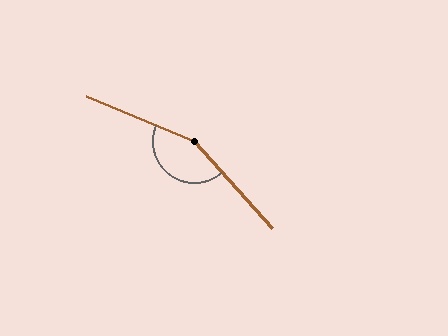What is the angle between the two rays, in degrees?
Approximately 154 degrees.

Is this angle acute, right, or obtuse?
It is obtuse.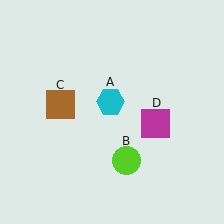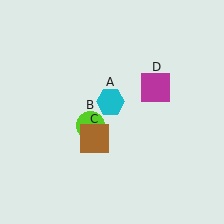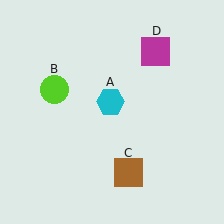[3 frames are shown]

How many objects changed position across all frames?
3 objects changed position: lime circle (object B), brown square (object C), magenta square (object D).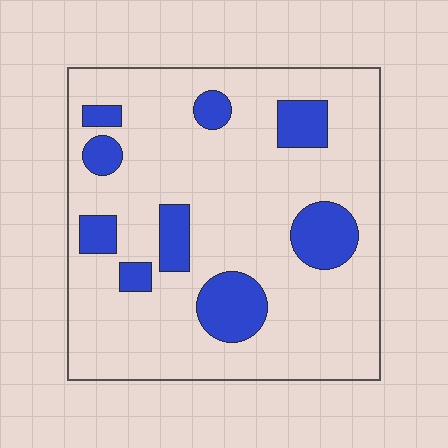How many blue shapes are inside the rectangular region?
9.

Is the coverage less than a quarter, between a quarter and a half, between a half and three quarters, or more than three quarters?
Less than a quarter.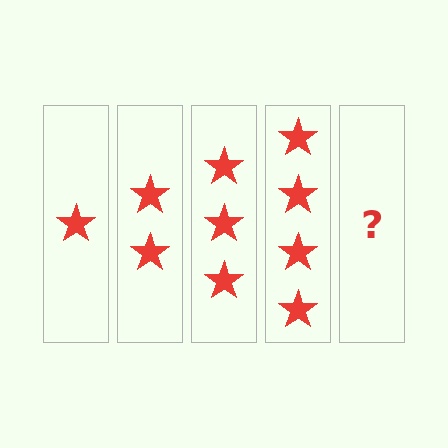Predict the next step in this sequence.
The next step is 5 stars.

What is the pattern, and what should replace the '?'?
The pattern is that each step adds one more star. The '?' should be 5 stars.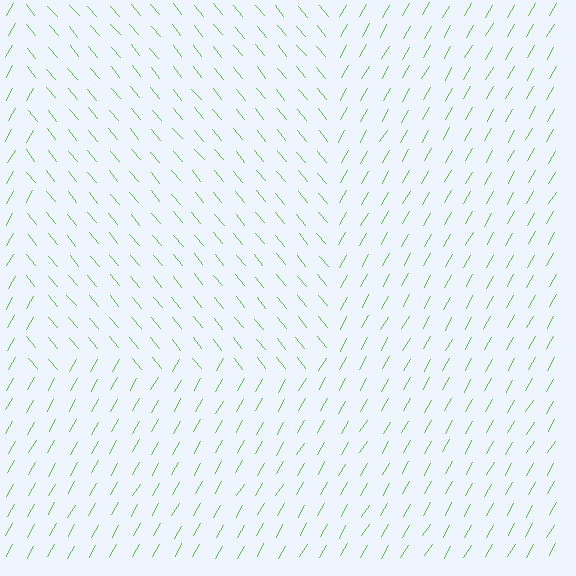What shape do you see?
I see a rectangle.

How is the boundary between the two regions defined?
The boundary is defined purely by a change in line orientation (approximately 70 degrees difference). All lines are the same color and thickness.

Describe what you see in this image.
The image is filled with small lime line segments. A rectangle region in the image has lines oriented differently from the surrounding lines, creating a visible texture boundary.